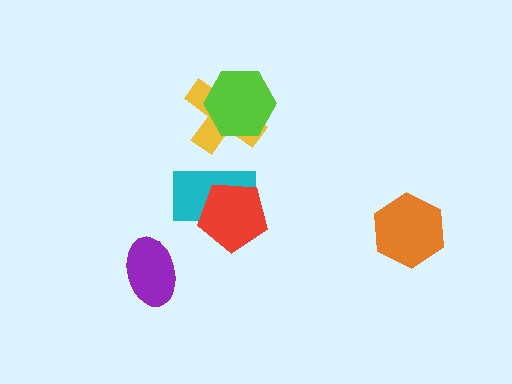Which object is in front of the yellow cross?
The lime hexagon is in front of the yellow cross.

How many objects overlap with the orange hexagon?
0 objects overlap with the orange hexagon.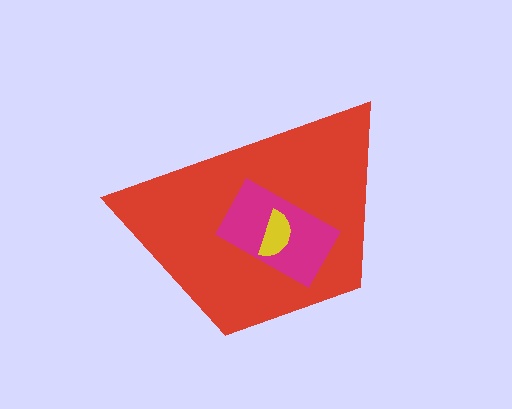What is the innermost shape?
The yellow semicircle.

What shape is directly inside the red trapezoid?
The magenta rectangle.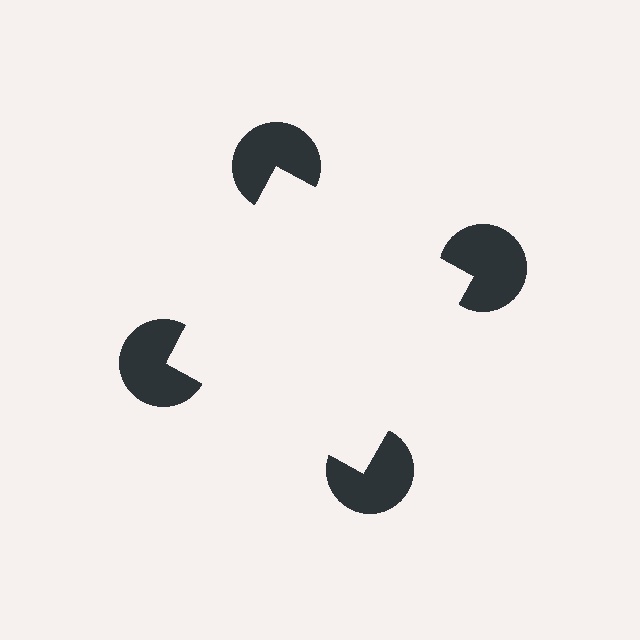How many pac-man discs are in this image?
There are 4 — one at each vertex of the illusory square.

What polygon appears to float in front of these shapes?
An illusory square — its edges are inferred from the aligned wedge cuts in the pac-man discs, not physically drawn.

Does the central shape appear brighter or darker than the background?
It typically appears slightly brighter than the background, even though no actual brightness change is drawn.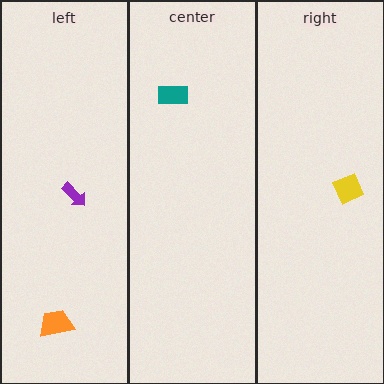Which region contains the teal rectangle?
The center region.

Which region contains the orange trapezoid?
The left region.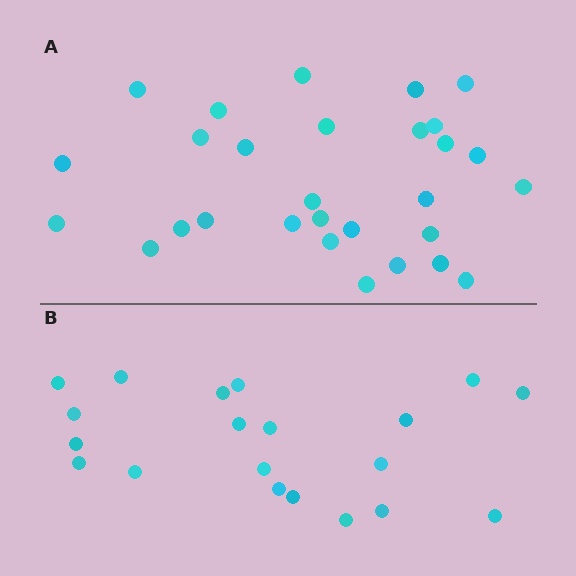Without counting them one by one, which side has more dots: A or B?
Region A (the top region) has more dots.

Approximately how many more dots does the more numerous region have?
Region A has roughly 8 or so more dots than region B.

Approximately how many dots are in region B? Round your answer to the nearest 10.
About 20 dots.